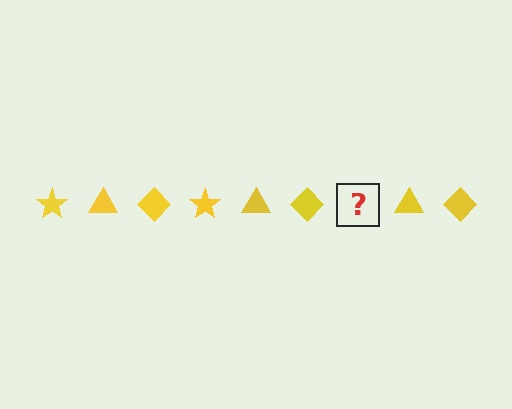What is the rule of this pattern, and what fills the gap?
The rule is that the pattern cycles through star, triangle, diamond shapes in yellow. The gap should be filled with a yellow star.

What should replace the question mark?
The question mark should be replaced with a yellow star.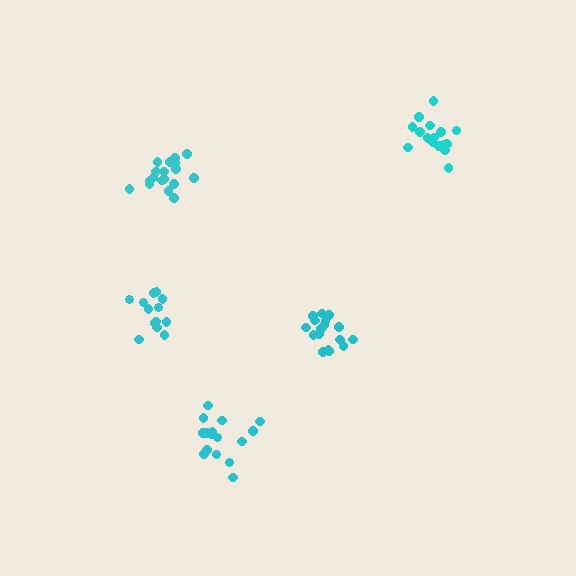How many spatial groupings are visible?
There are 5 spatial groupings.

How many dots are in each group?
Group 1: 17 dots, Group 2: 14 dots, Group 3: 16 dots, Group 4: 18 dots, Group 5: 16 dots (81 total).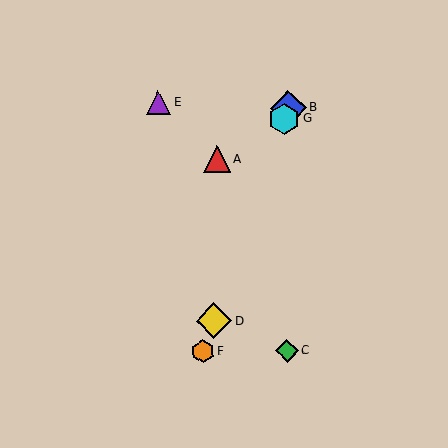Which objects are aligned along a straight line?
Objects B, D, F, G are aligned along a straight line.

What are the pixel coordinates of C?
Object C is at (287, 350).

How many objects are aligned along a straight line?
4 objects (B, D, F, G) are aligned along a straight line.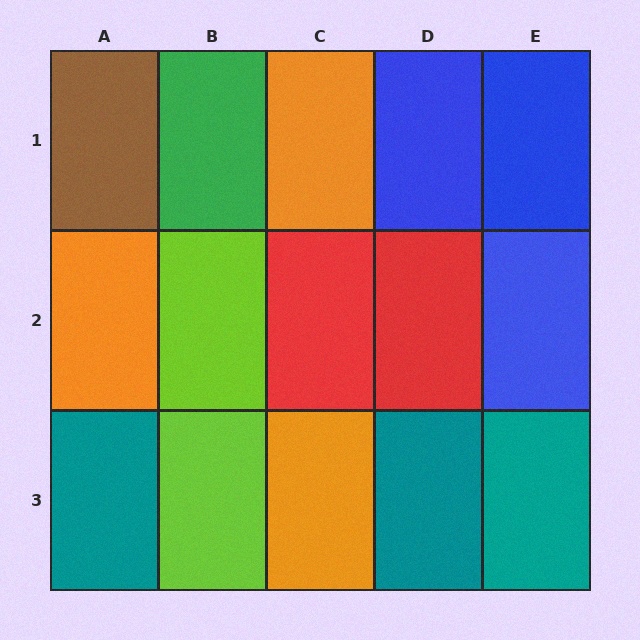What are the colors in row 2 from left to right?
Orange, lime, red, red, blue.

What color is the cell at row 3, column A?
Teal.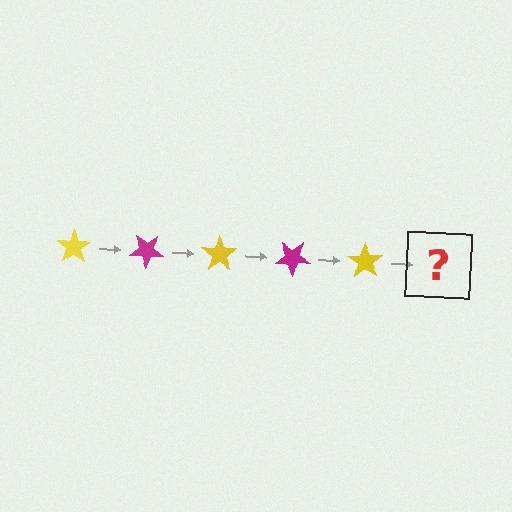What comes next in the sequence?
The next element should be a magenta star, rotated 175 degrees from the start.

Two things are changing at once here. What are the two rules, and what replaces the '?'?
The two rules are that it rotates 35 degrees each step and the color cycles through yellow and magenta. The '?' should be a magenta star, rotated 175 degrees from the start.